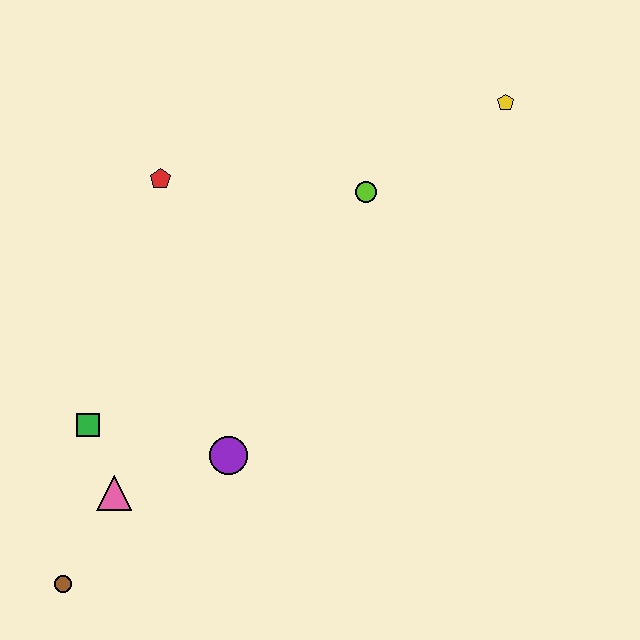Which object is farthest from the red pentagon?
The brown circle is farthest from the red pentagon.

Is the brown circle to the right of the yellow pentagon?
No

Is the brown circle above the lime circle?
No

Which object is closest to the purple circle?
The pink triangle is closest to the purple circle.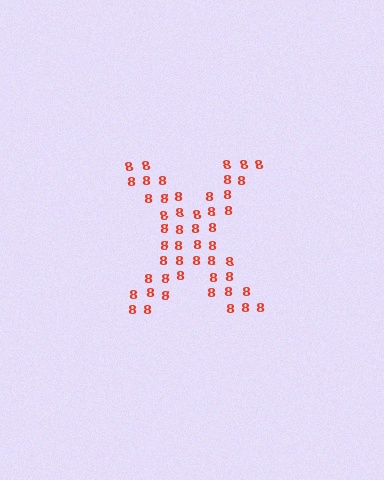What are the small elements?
The small elements are digit 8's.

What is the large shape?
The large shape is the letter X.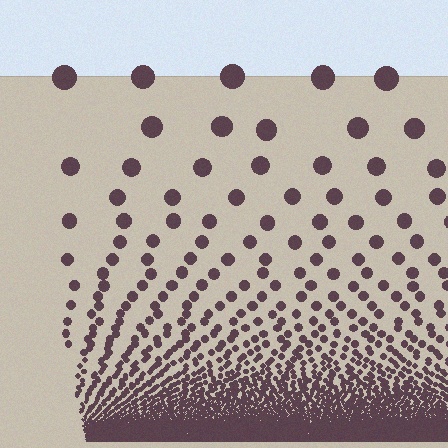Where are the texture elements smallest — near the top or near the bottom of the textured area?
Near the bottom.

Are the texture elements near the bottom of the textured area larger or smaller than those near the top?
Smaller. The gradient is inverted — elements near the bottom are smaller and denser.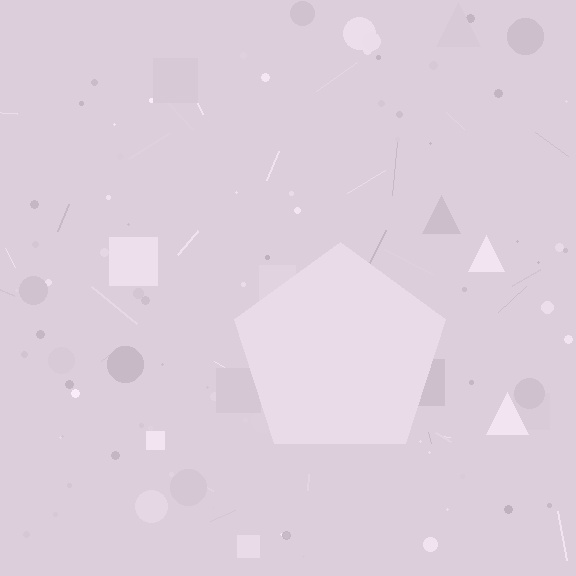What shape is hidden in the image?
A pentagon is hidden in the image.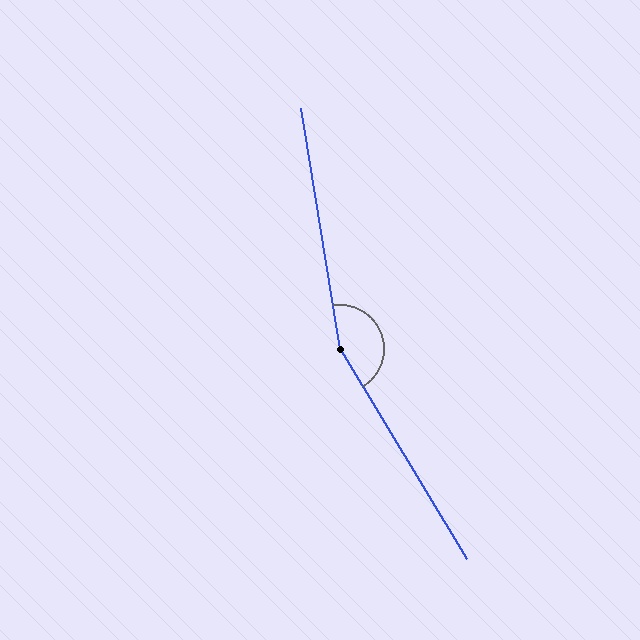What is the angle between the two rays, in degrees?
Approximately 158 degrees.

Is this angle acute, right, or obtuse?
It is obtuse.